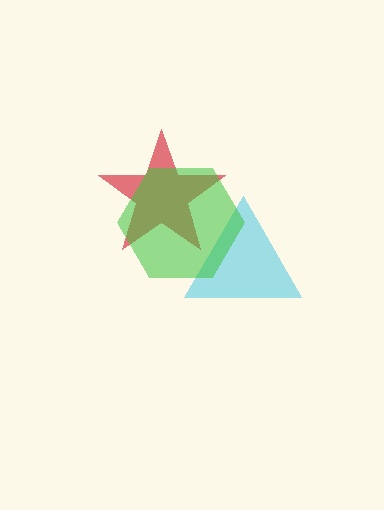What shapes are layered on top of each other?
The layered shapes are: a red star, a cyan triangle, a green hexagon.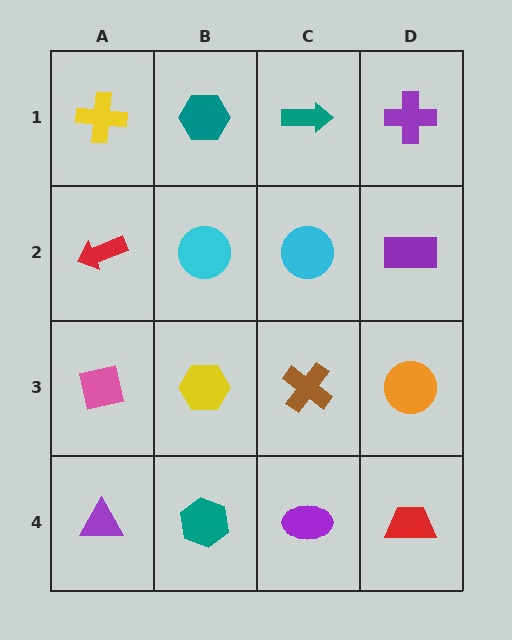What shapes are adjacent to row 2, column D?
A purple cross (row 1, column D), an orange circle (row 3, column D), a cyan circle (row 2, column C).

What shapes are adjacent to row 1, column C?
A cyan circle (row 2, column C), a teal hexagon (row 1, column B), a purple cross (row 1, column D).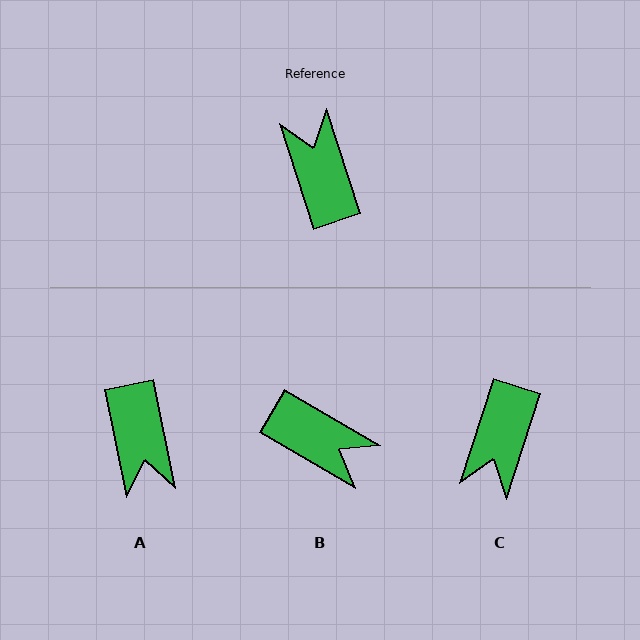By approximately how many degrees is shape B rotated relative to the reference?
Approximately 138 degrees clockwise.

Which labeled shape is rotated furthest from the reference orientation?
A, about 174 degrees away.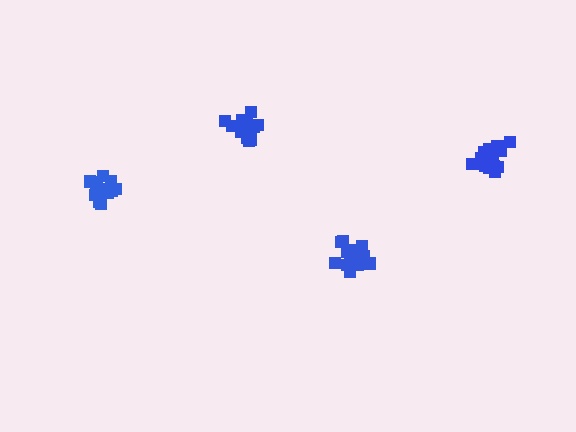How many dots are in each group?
Group 1: 15 dots, Group 2: 18 dots, Group 3: 15 dots, Group 4: 18 dots (66 total).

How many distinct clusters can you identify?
There are 4 distinct clusters.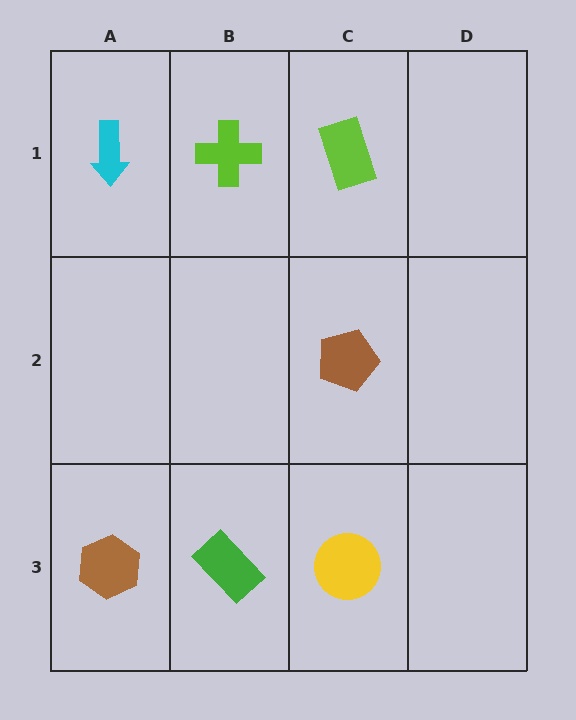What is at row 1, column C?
A lime rectangle.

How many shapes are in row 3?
3 shapes.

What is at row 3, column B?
A green rectangle.